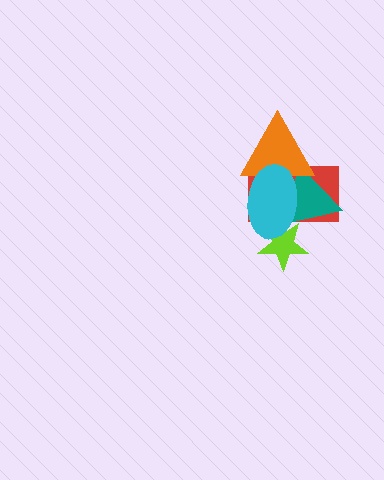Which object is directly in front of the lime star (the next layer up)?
The red rectangle is directly in front of the lime star.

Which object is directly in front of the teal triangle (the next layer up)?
The orange triangle is directly in front of the teal triangle.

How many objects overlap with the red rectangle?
4 objects overlap with the red rectangle.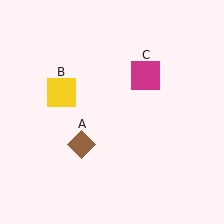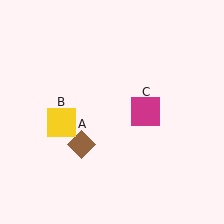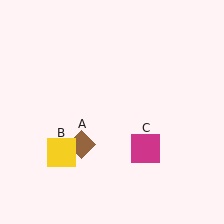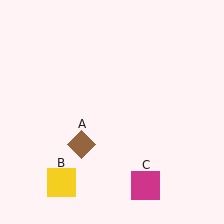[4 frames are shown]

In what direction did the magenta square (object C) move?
The magenta square (object C) moved down.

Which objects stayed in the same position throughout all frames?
Brown diamond (object A) remained stationary.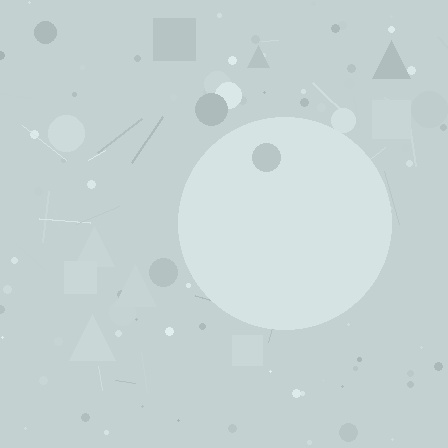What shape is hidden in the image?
A circle is hidden in the image.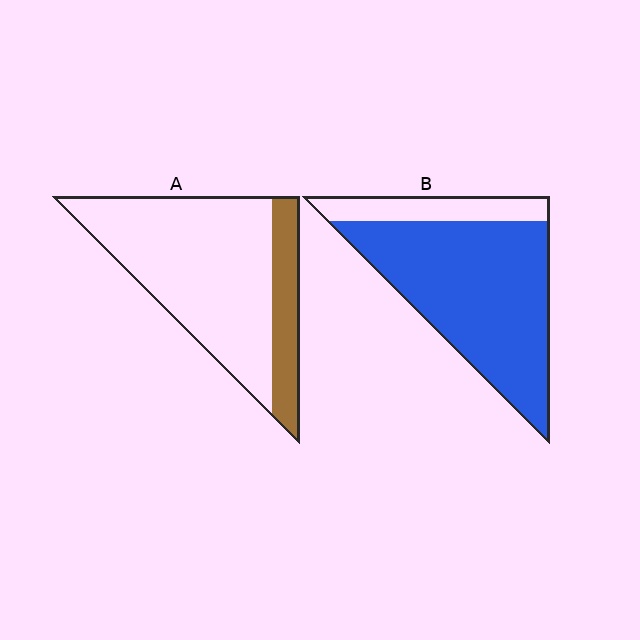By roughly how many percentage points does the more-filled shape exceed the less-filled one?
By roughly 60 percentage points (B over A).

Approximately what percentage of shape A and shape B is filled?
A is approximately 20% and B is approximately 80%.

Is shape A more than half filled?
No.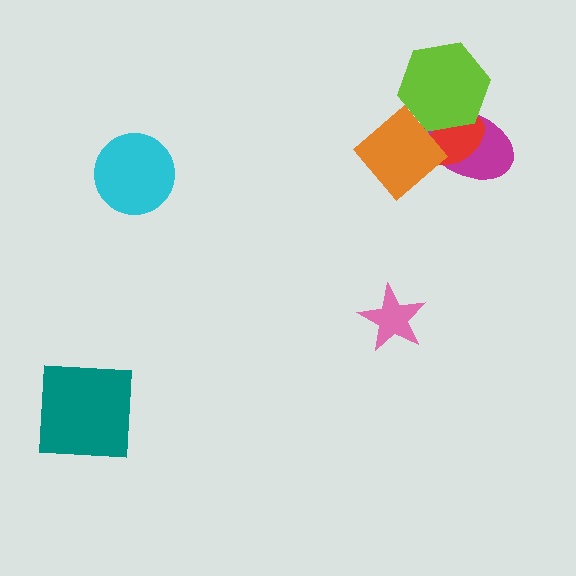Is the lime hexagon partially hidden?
Yes, it is partially covered by another shape.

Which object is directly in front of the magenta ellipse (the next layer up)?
The red ellipse is directly in front of the magenta ellipse.